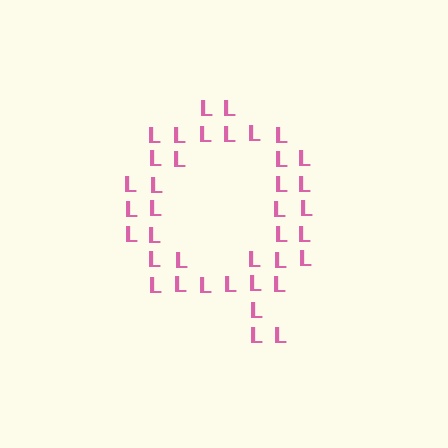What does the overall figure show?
The overall figure shows the letter Q.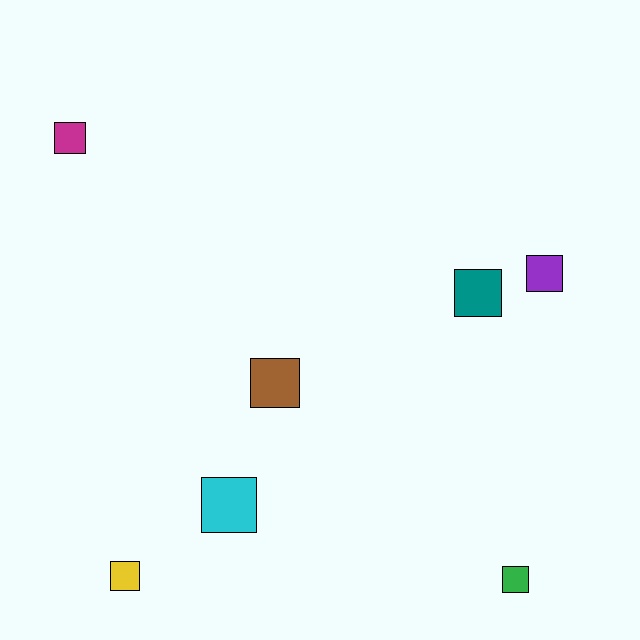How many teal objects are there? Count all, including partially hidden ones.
There is 1 teal object.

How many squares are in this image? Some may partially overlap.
There are 7 squares.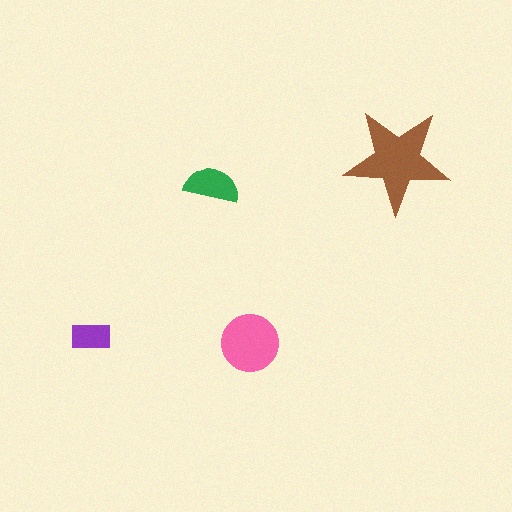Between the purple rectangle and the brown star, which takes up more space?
The brown star.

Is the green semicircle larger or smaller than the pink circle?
Smaller.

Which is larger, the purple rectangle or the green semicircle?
The green semicircle.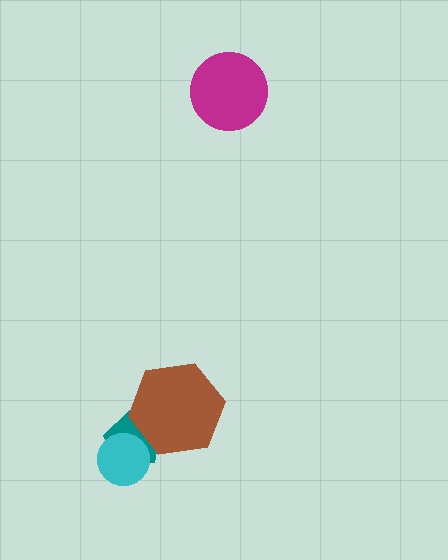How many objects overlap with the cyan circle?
1 object overlaps with the cyan circle.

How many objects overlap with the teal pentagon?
2 objects overlap with the teal pentagon.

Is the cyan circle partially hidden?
No, no other shape covers it.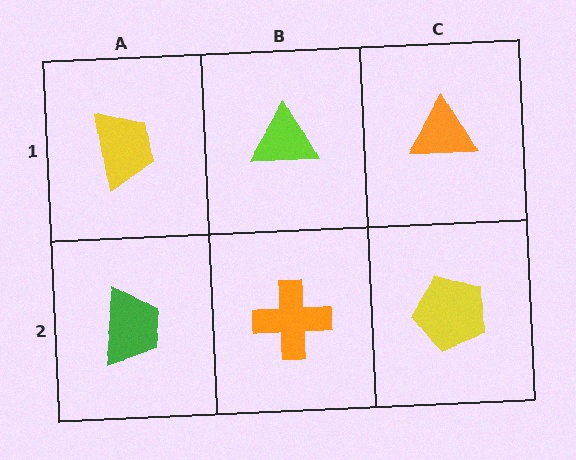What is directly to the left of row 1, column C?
A lime triangle.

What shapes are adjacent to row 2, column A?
A yellow trapezoid (row 1, column A), an orange cross (row 2, column B).